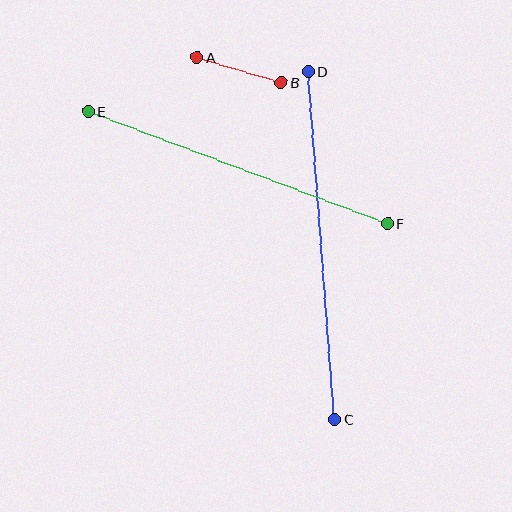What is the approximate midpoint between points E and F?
The midpoint is at approximately (238, 167) pixels.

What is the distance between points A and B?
The distance is approximately 88 pixels.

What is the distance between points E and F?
The distance is approximately 320 pixels.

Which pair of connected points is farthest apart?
Points C and D are farthest apart.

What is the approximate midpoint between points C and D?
The midpoint is at approximately (321, 246) pixels.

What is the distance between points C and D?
The distance is approximately 349 pixels.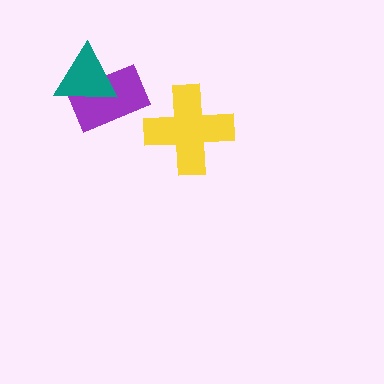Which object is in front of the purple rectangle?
The teal triangle is in front of the purple rectangle.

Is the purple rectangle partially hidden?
Yes, it is partially covered by another shape.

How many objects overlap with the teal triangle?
1 object overlaps with the teal triangle.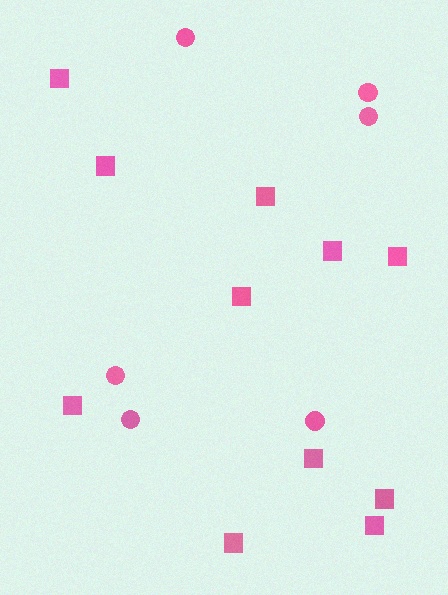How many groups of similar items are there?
There are 2 groups: one group of squares (11) and one group of circles (6).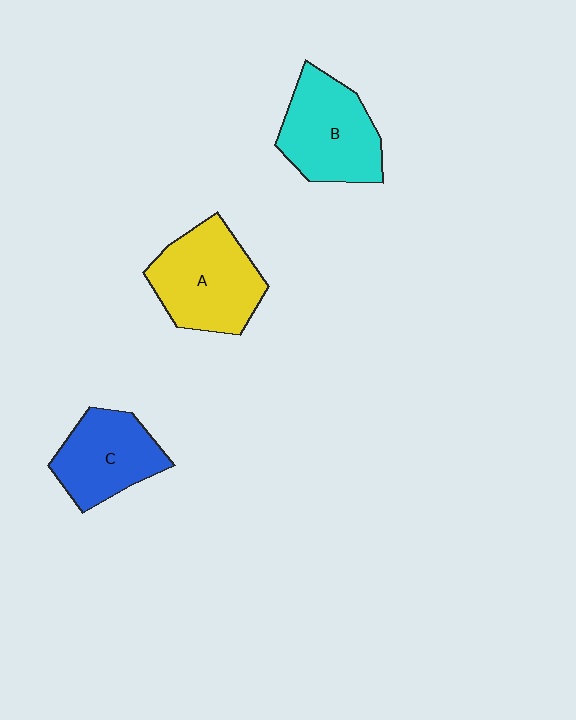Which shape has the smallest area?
Shape C (blue).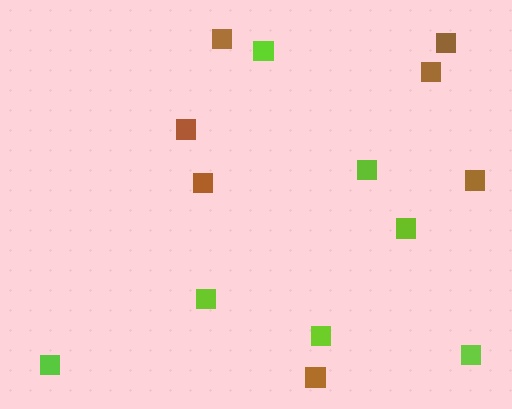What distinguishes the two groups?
There are 2 groups: one group of brown squares (7) and one group of lime squares (7).